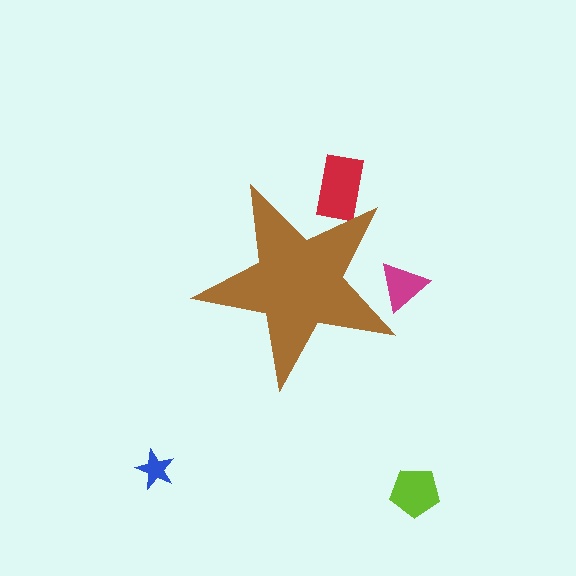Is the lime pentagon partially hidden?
No, the lime pentagon is fully visible.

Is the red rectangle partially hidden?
Yes, the red rectangle is partially hidden behind the brown star.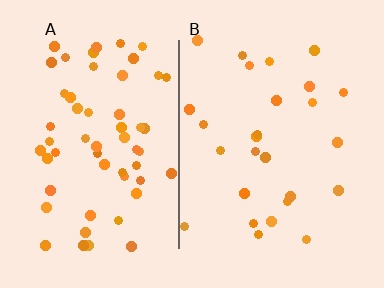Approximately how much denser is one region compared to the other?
Approximately 2.2× — region A over region B.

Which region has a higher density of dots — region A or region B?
A (the left).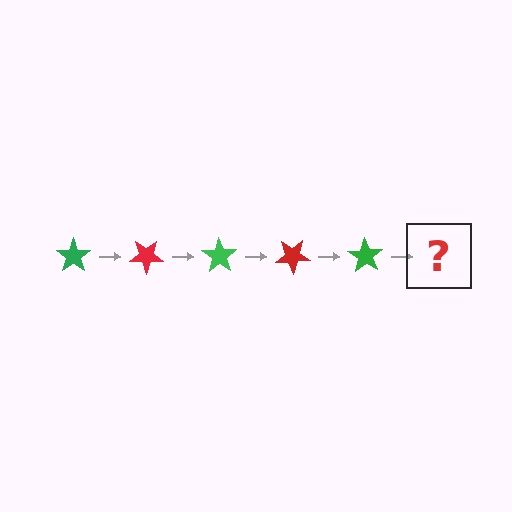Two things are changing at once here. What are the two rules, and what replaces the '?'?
The two rules are that it rotates 35 degrees each step and the color cycles through green and red. The '?' should be a red star, rotated 175 degrees from the start.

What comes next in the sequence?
The next element should be a red star, rotated 175 degrees from the start.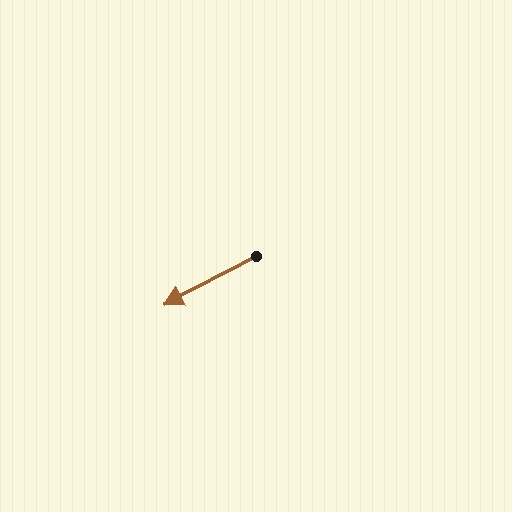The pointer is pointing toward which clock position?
Roughly 8 o'clock.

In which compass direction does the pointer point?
Southwest.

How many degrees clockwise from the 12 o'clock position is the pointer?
Approximately 242 degrees.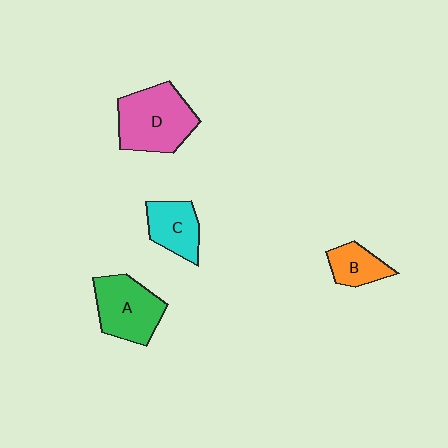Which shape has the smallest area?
Shape B (orange).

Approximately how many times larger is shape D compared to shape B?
Approximately 2.2 times.